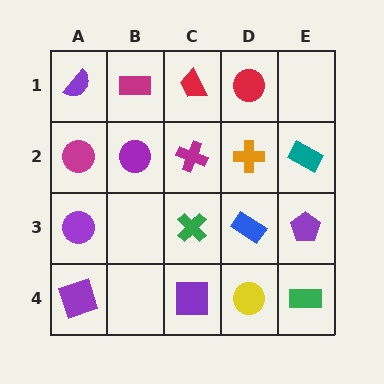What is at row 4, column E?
A green rectangle.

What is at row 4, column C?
A purple square.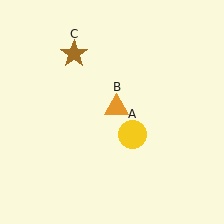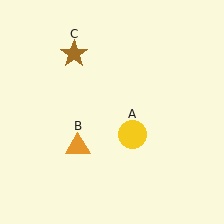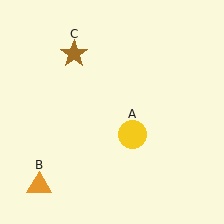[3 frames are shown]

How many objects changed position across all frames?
1 object changed position: orange triangle (object B).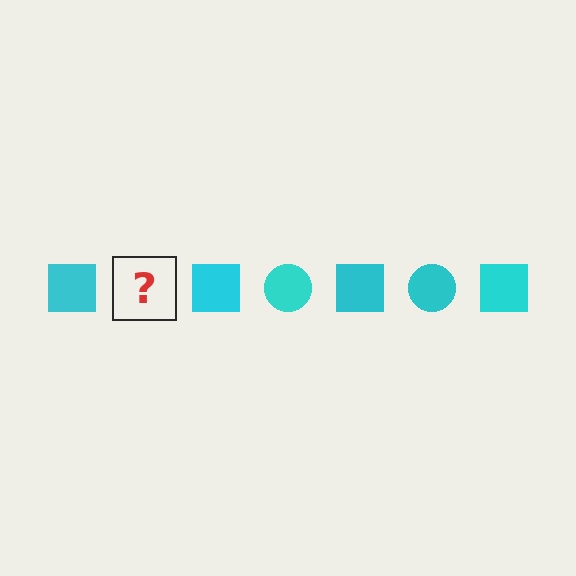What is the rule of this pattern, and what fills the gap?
The rule is that the pattern cycles through square, circle shapes in cyan. The gap should be filled with a cyan circle.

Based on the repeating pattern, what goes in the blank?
The blank should be a cyan circle.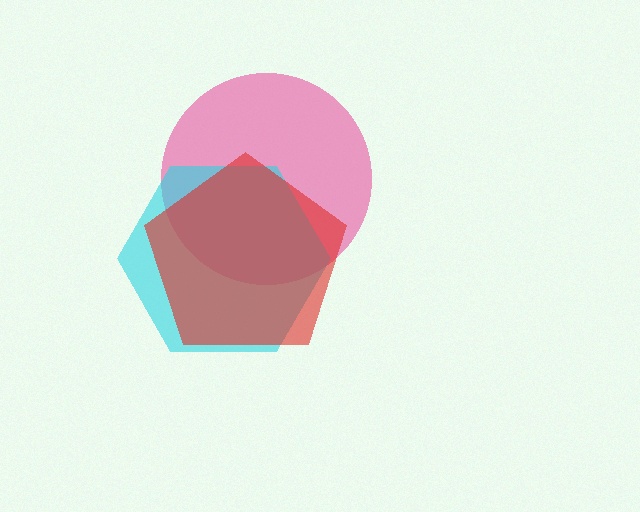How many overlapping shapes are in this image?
There are 3 overlapping shapes in the image.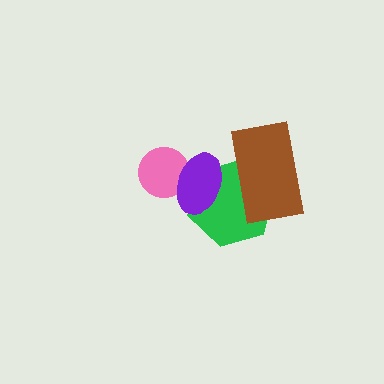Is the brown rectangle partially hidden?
Yes, it is partially covered by another shape.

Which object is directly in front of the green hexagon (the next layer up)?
The brown rectangle is directly in front of the green hexagon.